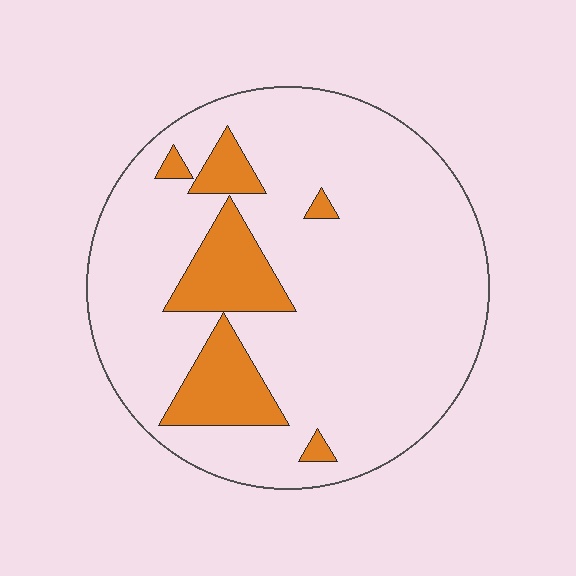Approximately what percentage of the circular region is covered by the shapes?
Approximately 15%.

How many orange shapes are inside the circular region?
6.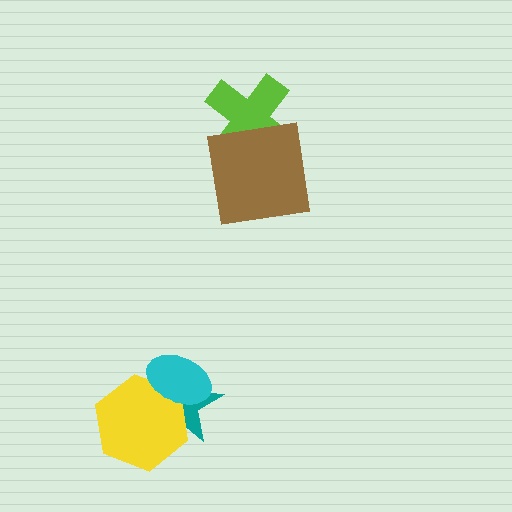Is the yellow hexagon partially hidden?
Yes, it is partially covered by another shape.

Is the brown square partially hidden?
No, no other shape covers it.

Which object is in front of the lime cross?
The brown square is in front of the lime cross.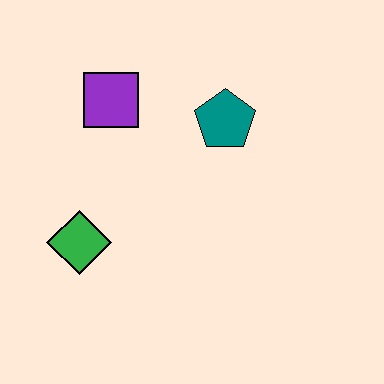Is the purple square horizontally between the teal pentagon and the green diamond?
Yes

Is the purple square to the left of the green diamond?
No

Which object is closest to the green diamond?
The purple square is closest to the green diamond.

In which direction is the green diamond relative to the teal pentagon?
The green diamond is to the left of the teal pentagon.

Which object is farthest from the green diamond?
The teal pentagon is farthest from the green diamond.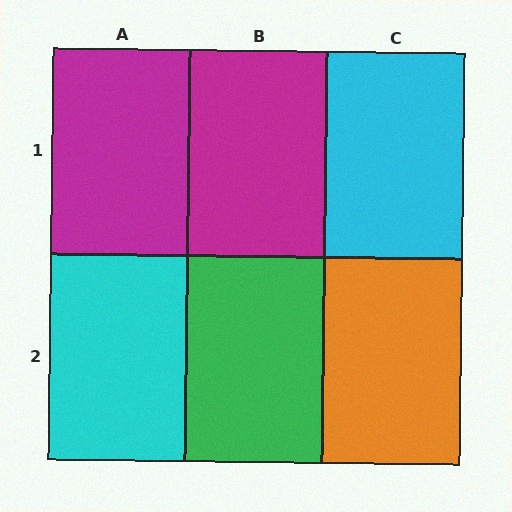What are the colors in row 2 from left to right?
Cyan, green, orange.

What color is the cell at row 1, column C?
Cyan.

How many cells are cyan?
2 cells are cyan.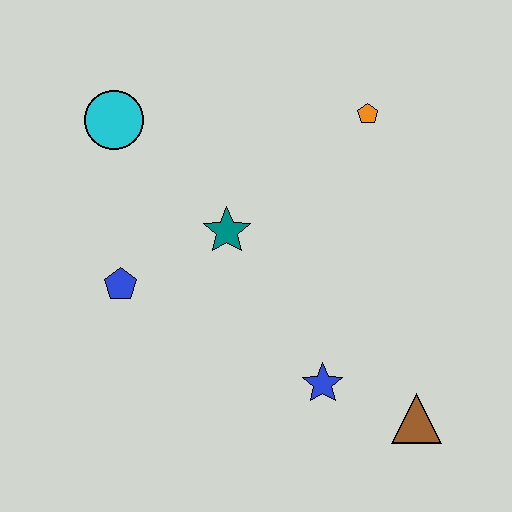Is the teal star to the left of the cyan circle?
No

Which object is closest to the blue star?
The brown triangle is closest to the blue star.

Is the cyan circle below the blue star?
No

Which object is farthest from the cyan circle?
The brown triangle is farthest from the cyan circle.